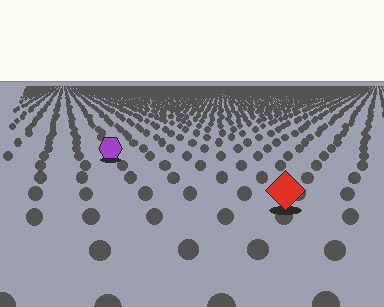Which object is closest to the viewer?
The red diamond is closest. The texture marks near it are larger and more spread out.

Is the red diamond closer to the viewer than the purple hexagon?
Yes. The red diamond is closer — you can tell from the texture gradient: the ground texture is coarser near it.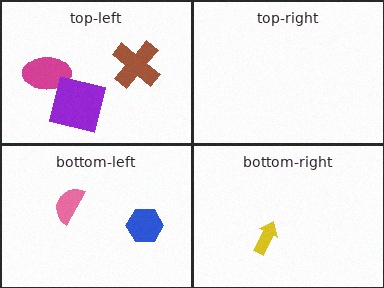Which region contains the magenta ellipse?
The top-left region.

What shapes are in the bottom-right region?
The yellow arrow.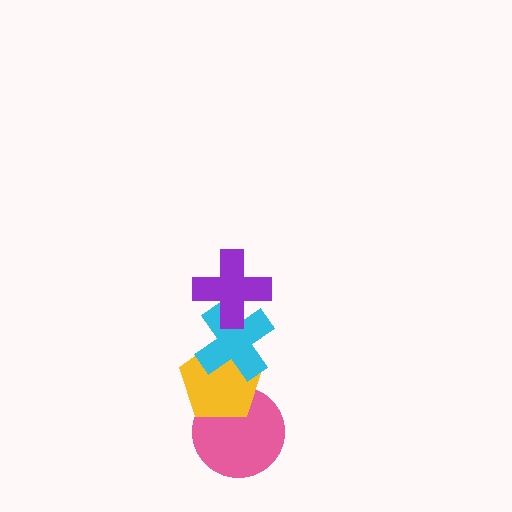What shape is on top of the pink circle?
The yellow pentagon is on top of the pink circle.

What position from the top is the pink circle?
The pink circle is 4th from the top.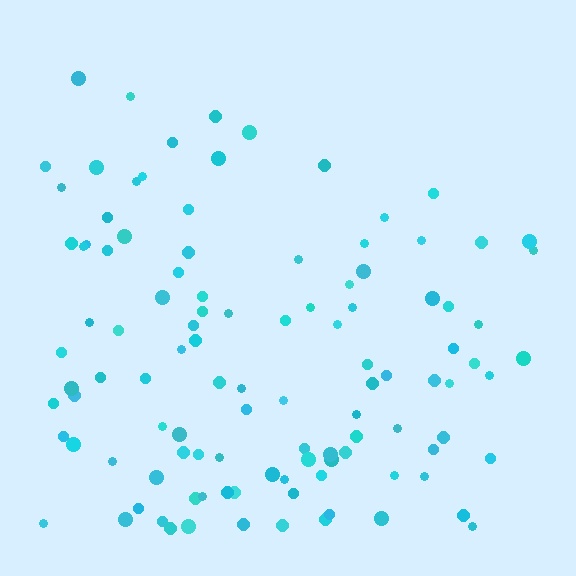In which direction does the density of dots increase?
From top to bottom, with the bottom side densest.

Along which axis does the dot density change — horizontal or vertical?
Vertical.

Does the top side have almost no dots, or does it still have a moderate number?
Still a moderate number, just noticeably fewer than the bottom.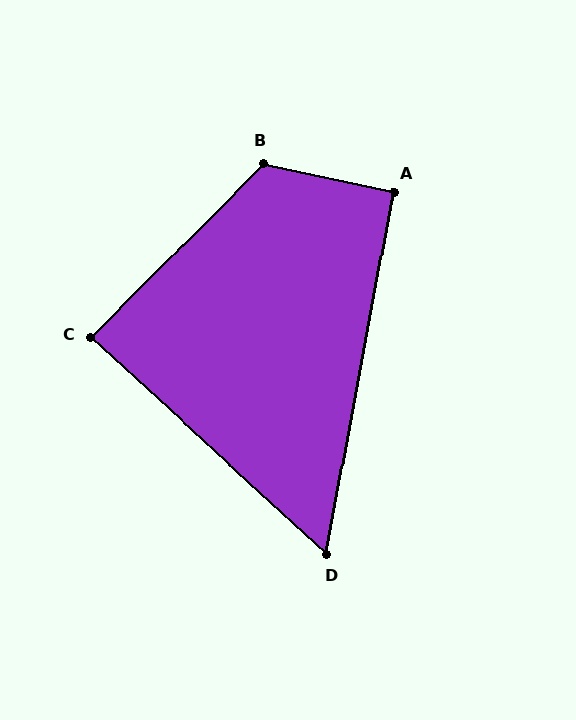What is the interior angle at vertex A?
Approximately 92 degrees (approximately right).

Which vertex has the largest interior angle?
B, at approximately 122 degrees.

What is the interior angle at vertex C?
Approximately 88 degrees (approximately right).